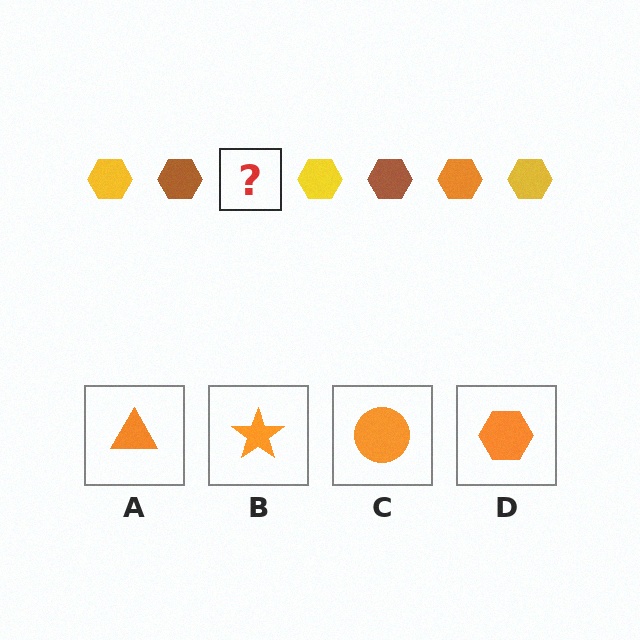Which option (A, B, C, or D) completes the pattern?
D.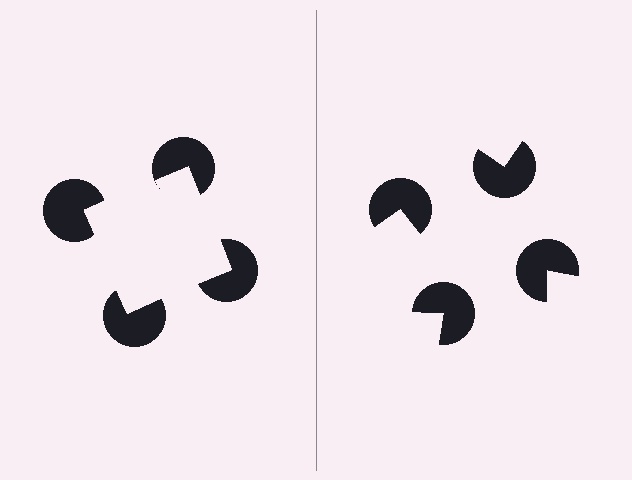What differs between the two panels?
The pac-man discs are positioned identically on both sides; only the wedge orientations differ. On the left they align to a square; on the right they are misaligned.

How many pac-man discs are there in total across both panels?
8 — 4 on each side.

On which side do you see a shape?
An illusory square appears on the left side. On the right side the wedge cuts are rotated, so no coherent shape forms.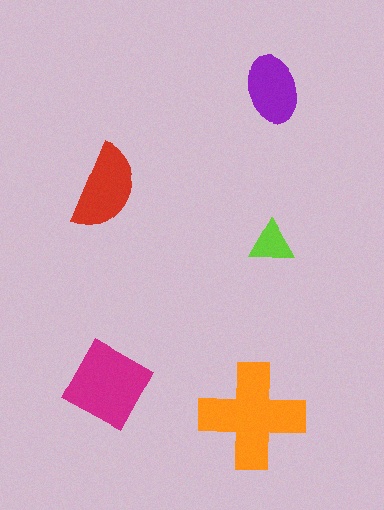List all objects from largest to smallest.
The orange cross, the magenta square, the red semicircle, the purple ellipse, the lime triangle.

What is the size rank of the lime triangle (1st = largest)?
5th.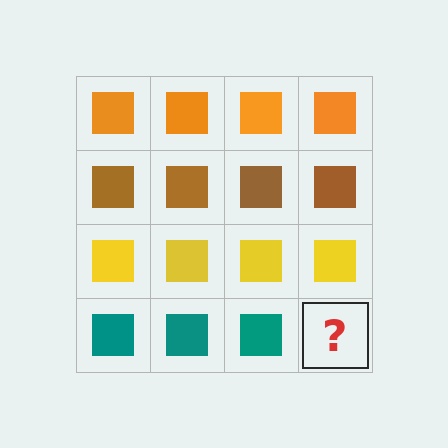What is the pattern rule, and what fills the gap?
The rule is that each row has a consistent color. The gap should be filled with a teal square.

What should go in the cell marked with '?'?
The missing cell should contain a teal square.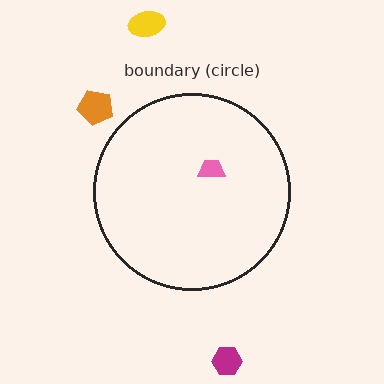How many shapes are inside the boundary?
1 inside, 3 outside.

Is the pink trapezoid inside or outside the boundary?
Inside.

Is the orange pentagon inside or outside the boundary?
Outside.